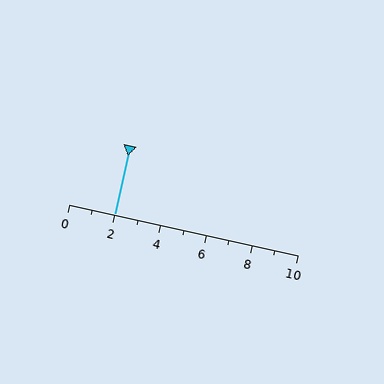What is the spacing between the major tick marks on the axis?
The major ticks are spaced 2 apart.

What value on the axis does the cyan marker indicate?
The marker indicates approximately 2.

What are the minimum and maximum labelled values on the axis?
The axis runs from 0 to 10.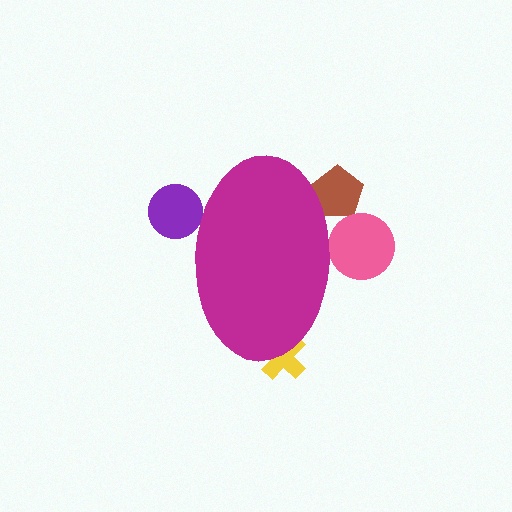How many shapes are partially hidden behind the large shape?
4 shapes are partially hidden.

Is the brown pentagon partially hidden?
Yes, the brown pentagon is partially hidden behind the magenta ellipse.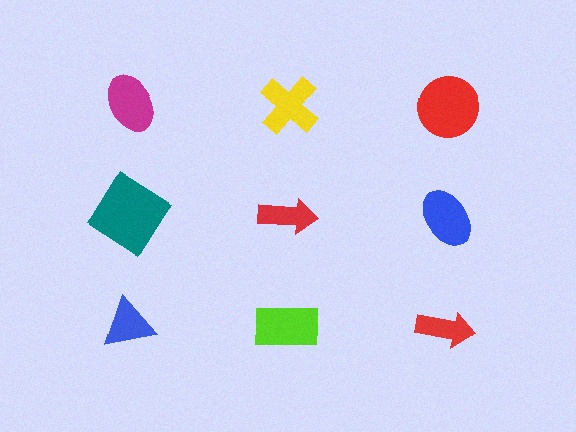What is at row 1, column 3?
A red circle.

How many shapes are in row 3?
3 shapes.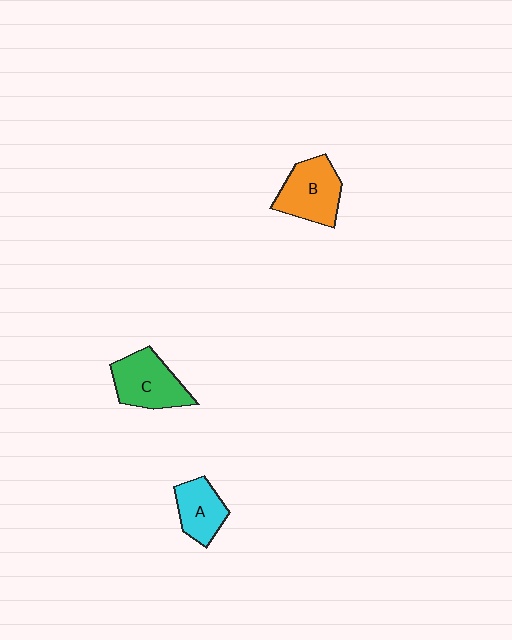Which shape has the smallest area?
Shape A (cyan).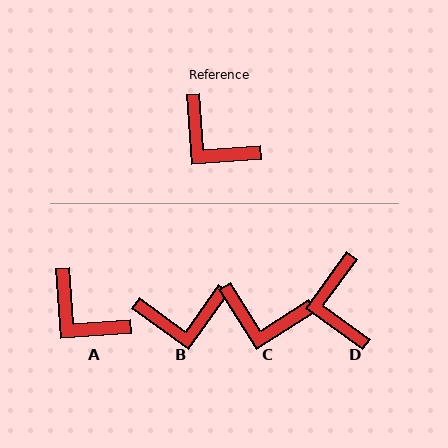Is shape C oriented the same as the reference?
No, it is off by about 29 degrees.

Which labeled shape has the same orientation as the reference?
A.